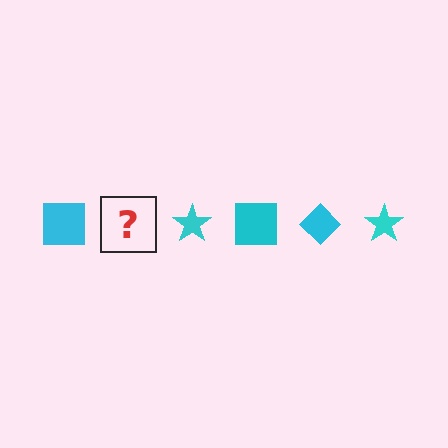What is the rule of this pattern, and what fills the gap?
The rule is that the pattern cycles through square, diamond, star shapes in cyan. The gap should be filled with a cyan diamond.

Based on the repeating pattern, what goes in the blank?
The blank should be a cyan diamond.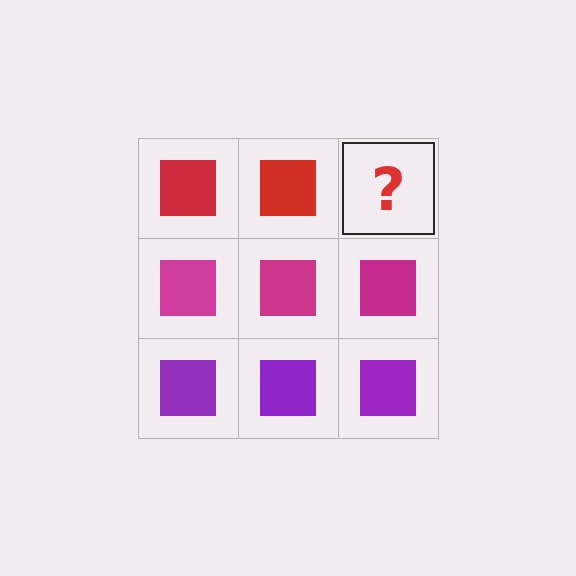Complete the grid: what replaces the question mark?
The question mark should be replaced with a red square.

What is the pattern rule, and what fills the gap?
The rule is that each row has a consistent color. The gap should be filled with a red square.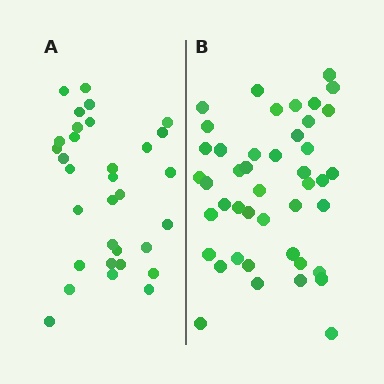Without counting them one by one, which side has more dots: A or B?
Region B (the right region) has more dots.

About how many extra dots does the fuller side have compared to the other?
Region B has roughly 12 or so more dots than region A.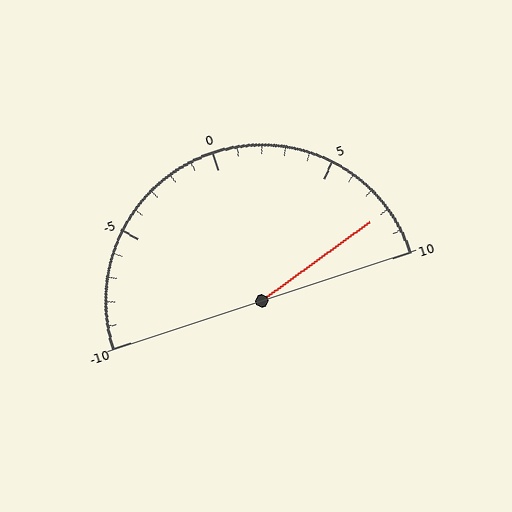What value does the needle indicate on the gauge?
The needle indicates approximately 8.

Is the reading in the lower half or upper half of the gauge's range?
The reading is in the upper half of the range (-10 to 10).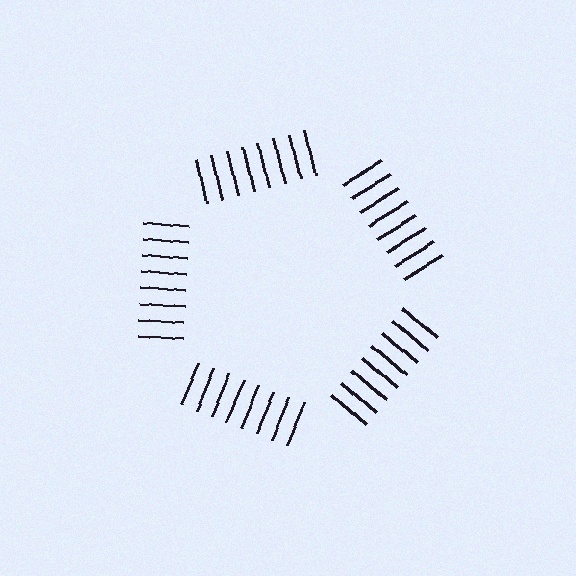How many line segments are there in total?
40 — 8 along each of the 5 edges.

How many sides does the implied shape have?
5 sides — the line-ends trace a pentagon.